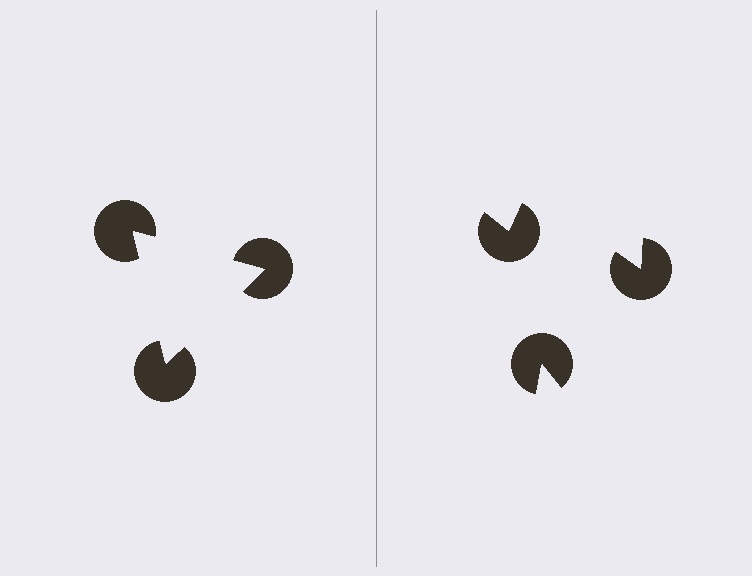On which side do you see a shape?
An illusory triangle appears on the left side. On the right side the wedge cuts are rotated, so no coherent shape forms.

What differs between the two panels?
The pac-man discs are positioned identically on both sides; only the wedge orientations differ. On the left they align to a triangle; on the right they are misaligned.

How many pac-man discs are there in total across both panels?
6 — 3 on each side.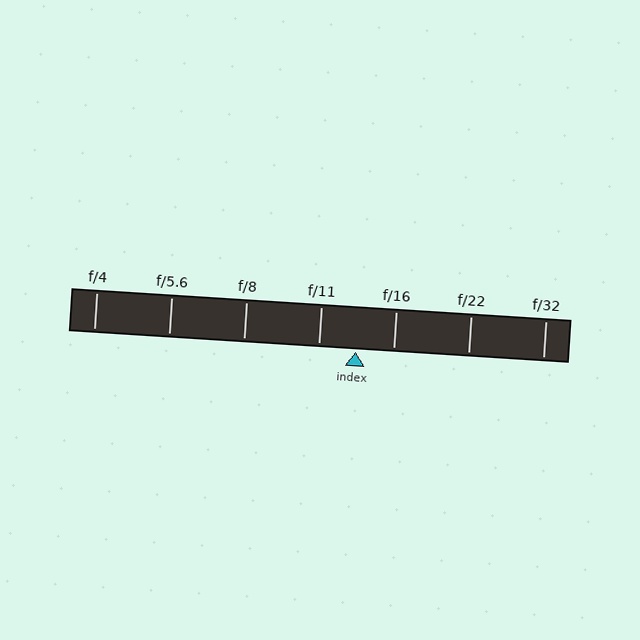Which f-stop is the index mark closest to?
The index mark is closest to f/16.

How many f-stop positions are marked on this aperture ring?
There are 7 f-stop positions marked.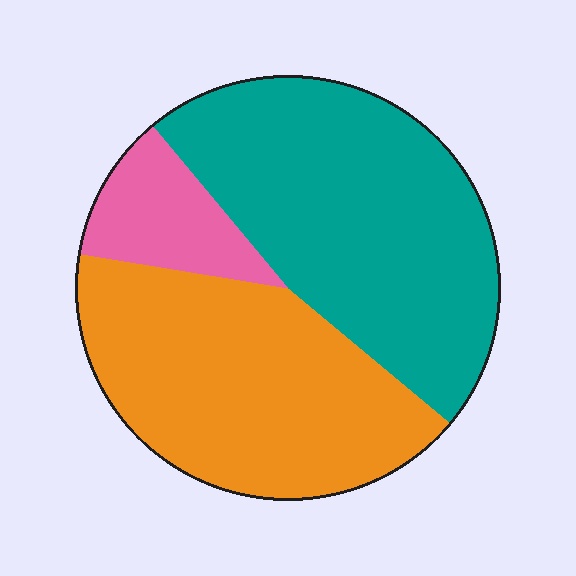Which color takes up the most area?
Teal, at roughly 45%.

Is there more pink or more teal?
Teal.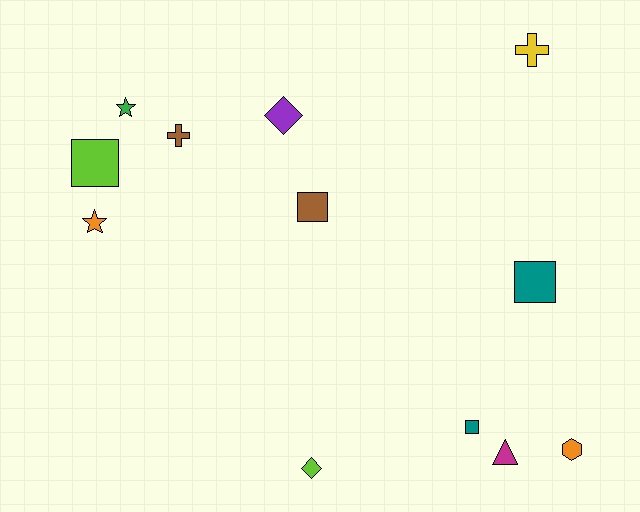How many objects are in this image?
There are 12 objects.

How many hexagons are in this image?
There is 1 hexagon.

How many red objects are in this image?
There are no red objects.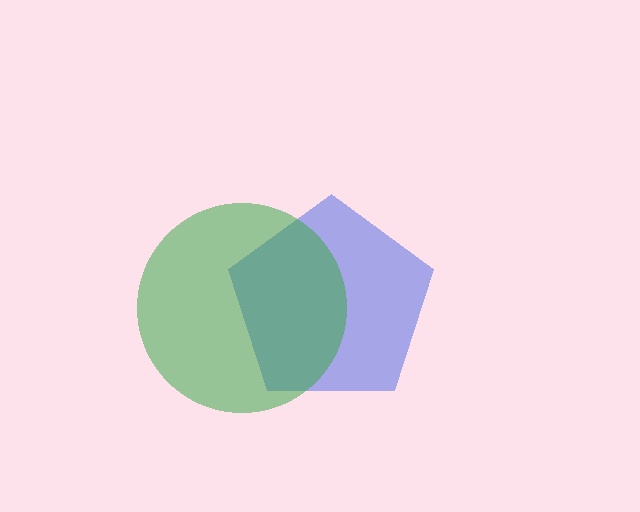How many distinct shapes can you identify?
There are 2 distinct shapes: a blue pentagon, a green circle.